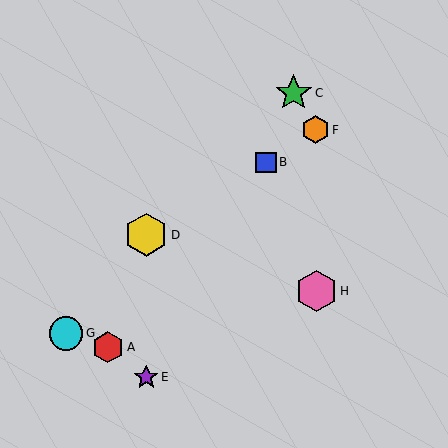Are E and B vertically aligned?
No, E is at x≈146 and B is at x≈266.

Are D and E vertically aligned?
Yes, both are at x≈146.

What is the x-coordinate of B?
Object B is at x≈266.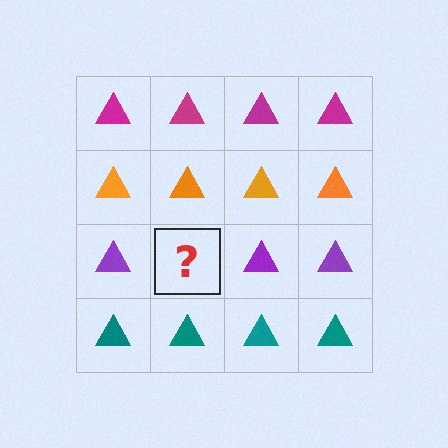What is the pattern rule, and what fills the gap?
The rule is that each row has a consistent color. The gap should be filled with a purple triangle.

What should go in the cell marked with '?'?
The missing cell should contain a purple triangle.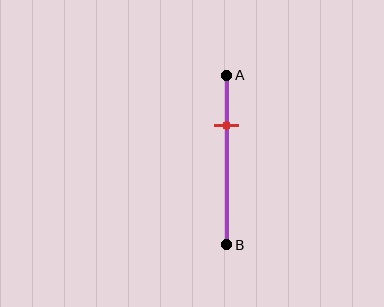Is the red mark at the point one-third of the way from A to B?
No, the mark is at about 30% from A, not at the 33% one-third point.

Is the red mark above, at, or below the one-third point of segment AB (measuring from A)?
The red mark is above the one-third point of segment AB.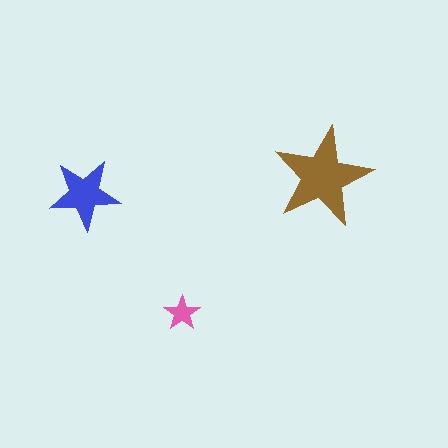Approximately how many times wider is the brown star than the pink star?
About 3 times wider.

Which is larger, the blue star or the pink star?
The blue one.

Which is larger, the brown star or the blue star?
The brown one.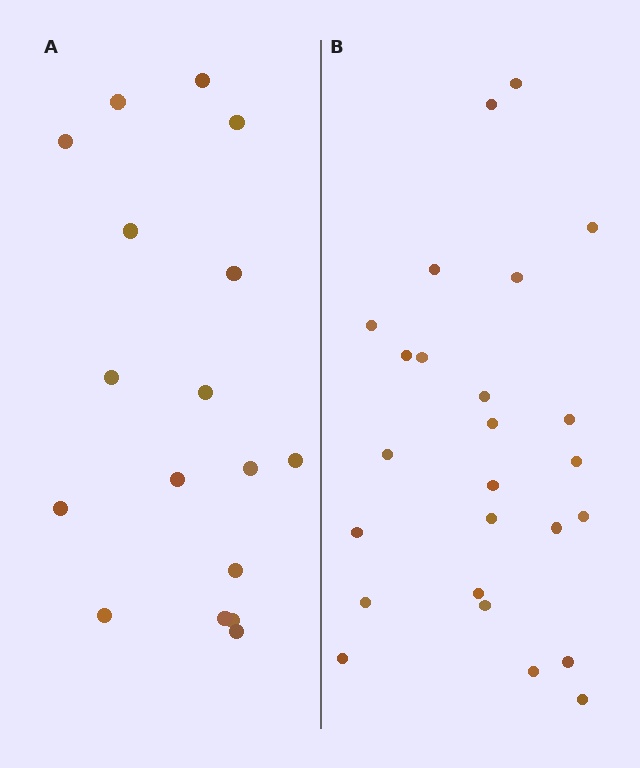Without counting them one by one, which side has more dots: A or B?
Region B (the right region) has more dots.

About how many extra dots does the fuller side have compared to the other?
Region B has roughly 8 or so more dots than region A.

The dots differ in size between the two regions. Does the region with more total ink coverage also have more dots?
No. Region A has more total ink coverage because its dots are larger, but region B actually contains more individual dots. Total area can be misleading — the number of items is what matters here.